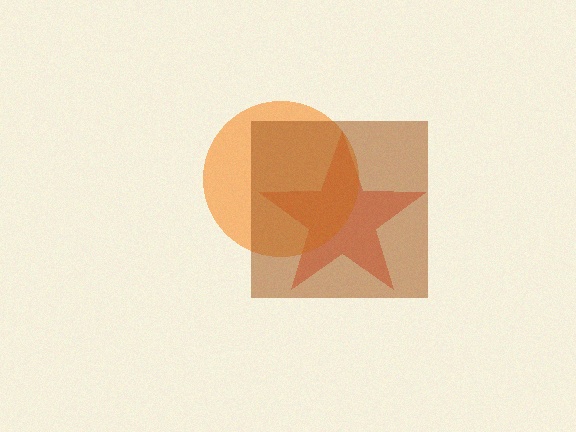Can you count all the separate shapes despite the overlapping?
Yes, there are 3 separate shapes.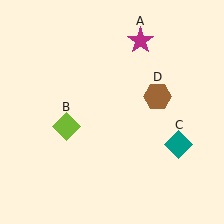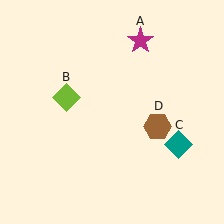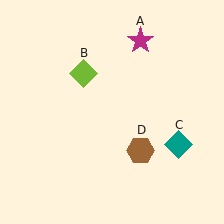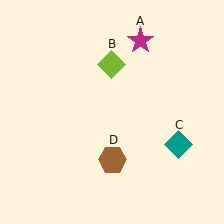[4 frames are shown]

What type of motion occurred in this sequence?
The lime diamond (object B), brown hexagon (object D) rotated clockwise around the center of the scene.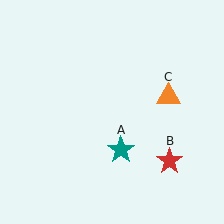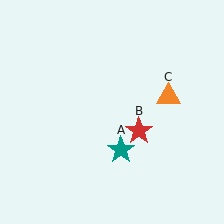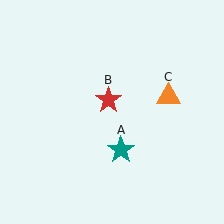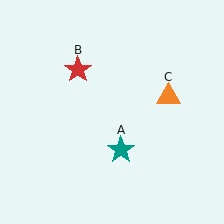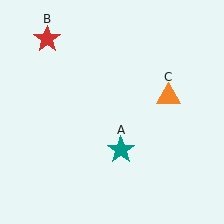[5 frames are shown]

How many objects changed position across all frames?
1 object changed position: red star (object B).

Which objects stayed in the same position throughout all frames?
Teal star (object A) and orange triangle (object C) remained stationary.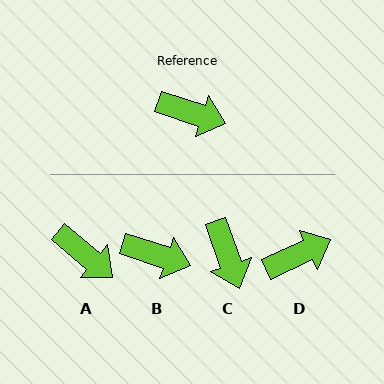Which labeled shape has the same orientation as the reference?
B.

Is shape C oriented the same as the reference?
No, it is off by about 52 degrees.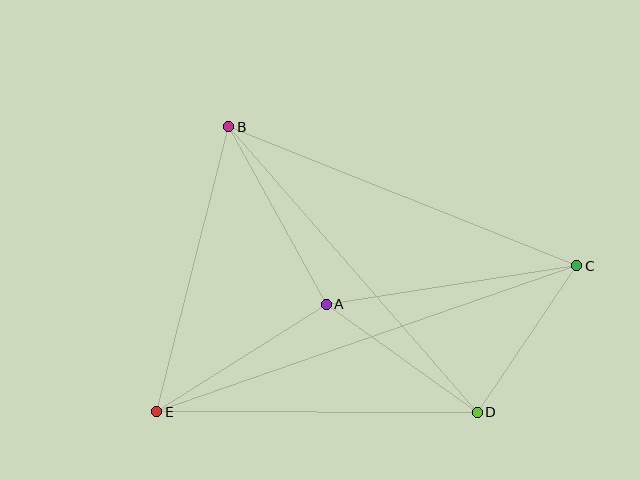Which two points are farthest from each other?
Points C and E are farthest from each other.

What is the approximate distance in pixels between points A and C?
The distance between A and C is approximately 253 pixels.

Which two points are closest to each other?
Points C and D are closest to each other.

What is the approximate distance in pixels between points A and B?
The distance between A and B is approximately 202 pixels.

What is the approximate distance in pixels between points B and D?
The distance between B and D is approximately 378 pixels.